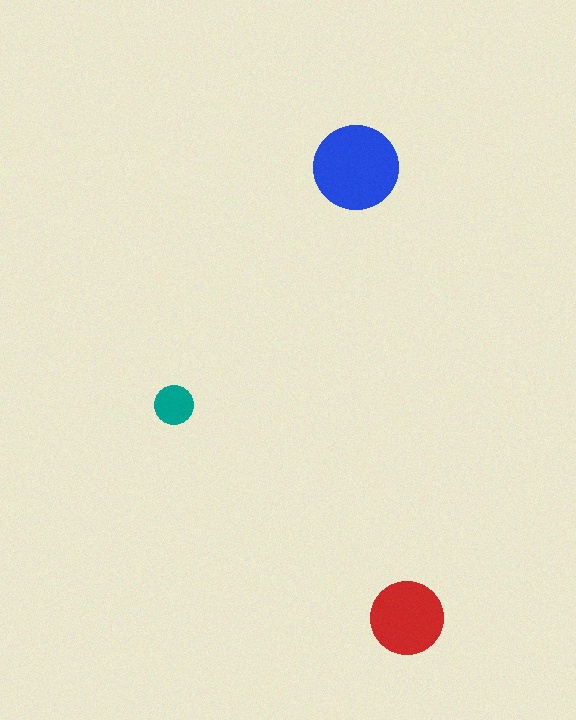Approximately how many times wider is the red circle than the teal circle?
About 2 times wider.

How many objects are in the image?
There are 3 objects in the image.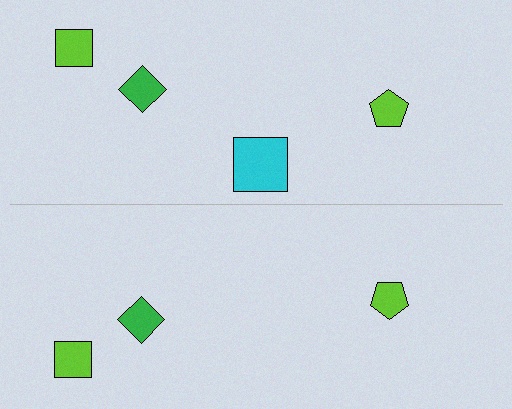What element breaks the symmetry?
A cyan square is missing from the bottom side.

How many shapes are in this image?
There are 7 shapes in this image.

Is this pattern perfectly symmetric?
No, the pattern is not perfectly symmetric. A cyan square is missing from the bottom side.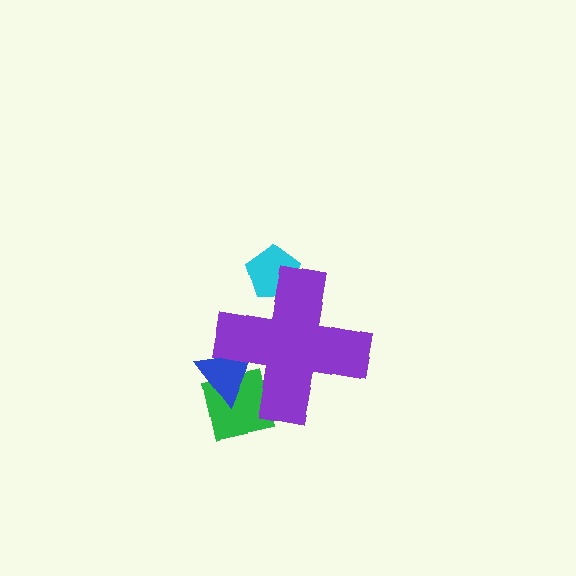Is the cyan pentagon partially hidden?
Yes, the cyan pentagon is partially hidden behind the purple cross.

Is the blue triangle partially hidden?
Yes, the blue triangle is partially hidden behind the purple cross.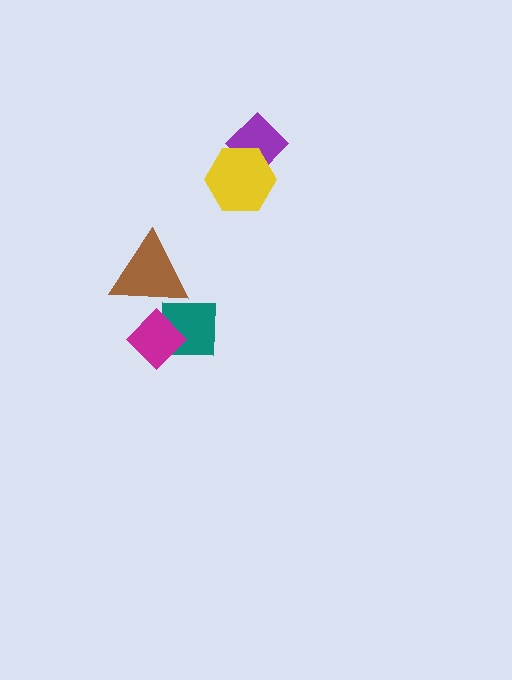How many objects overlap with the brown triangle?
1 object overlaps with the brown triangle.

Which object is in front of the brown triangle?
The magenta diamond is in front of the brown triangle.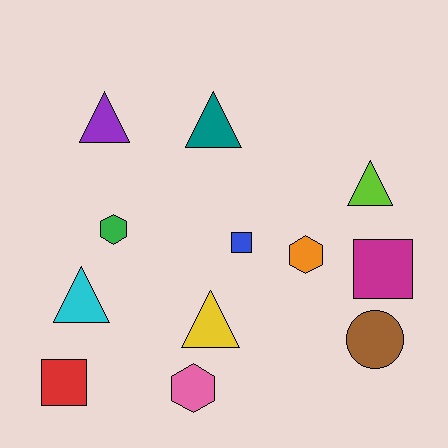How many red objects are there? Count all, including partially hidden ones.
There is 1 red object.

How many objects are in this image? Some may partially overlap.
There are 12 objects.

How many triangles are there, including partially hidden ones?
There are 5 triangles.